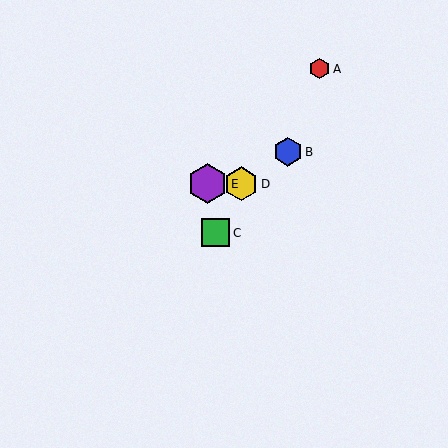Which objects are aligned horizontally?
Objects D, E are aligned horizontally.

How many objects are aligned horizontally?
2 objects (D, E) are aligned horizontally.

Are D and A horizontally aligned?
No, D is at y≈184 and A is at y≈69.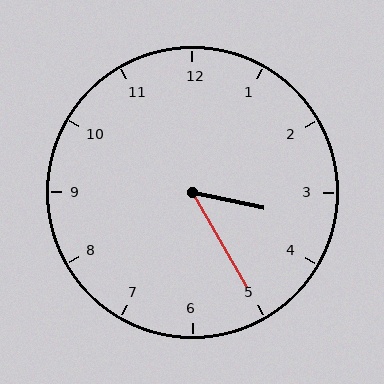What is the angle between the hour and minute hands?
Approximately 48 degrees.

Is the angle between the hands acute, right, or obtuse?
It is acute.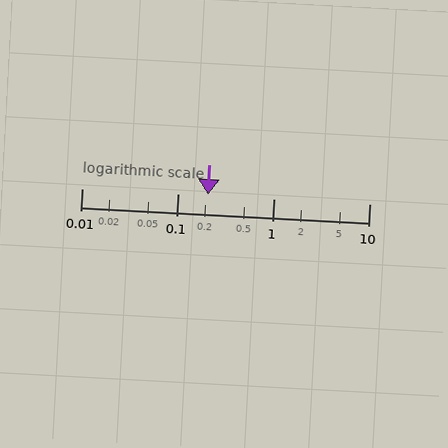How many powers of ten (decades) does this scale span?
The scale spans 3 decades, from 0.01 to 10.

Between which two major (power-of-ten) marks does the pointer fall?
The pointer is between 0.1 and 1.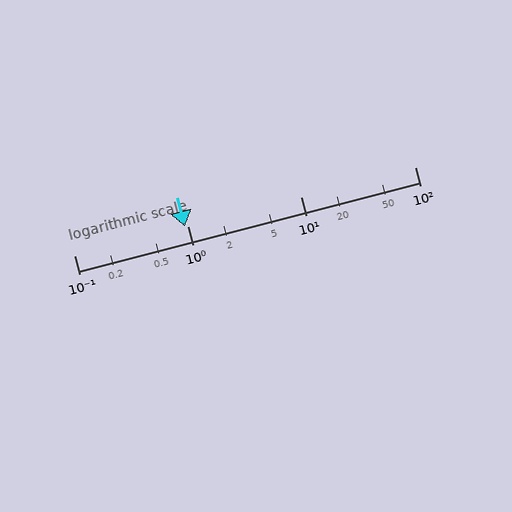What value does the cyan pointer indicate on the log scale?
The pointer indicates approximately 0.94.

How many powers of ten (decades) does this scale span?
The scale spans 3 decades, from 0.1 to 100.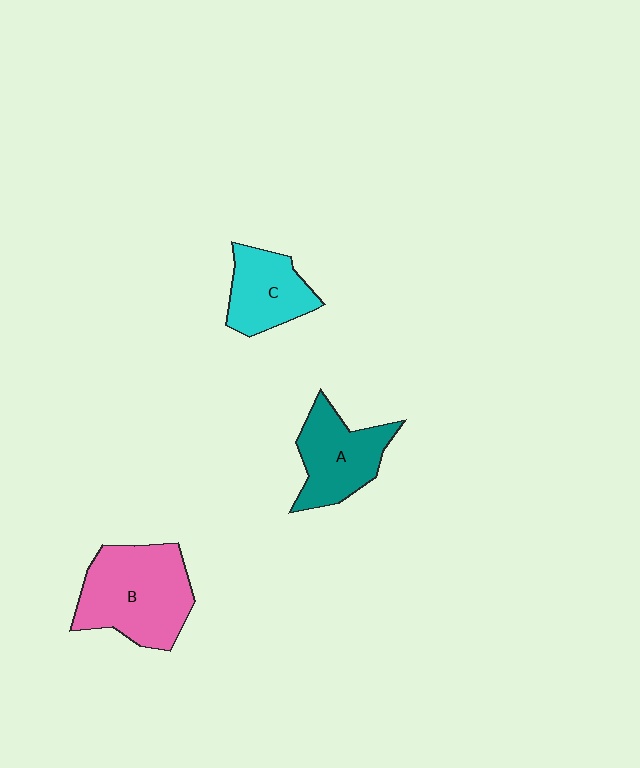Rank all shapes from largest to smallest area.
From largest to smallest: B (pink), A (teal), C (cyan).